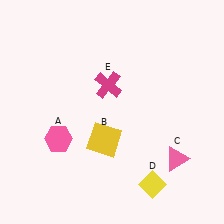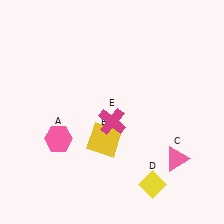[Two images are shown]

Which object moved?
The magenta cross (E) moved down.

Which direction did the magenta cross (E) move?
The magenta cross (E) moved down.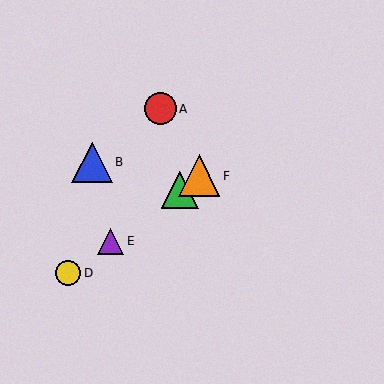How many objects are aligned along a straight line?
4 objects (C, D, E, F) are aligned along a straight line.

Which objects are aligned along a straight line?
Objects C, D, E, F are aligned along a straight line.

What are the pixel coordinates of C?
Object C is at (180, 190).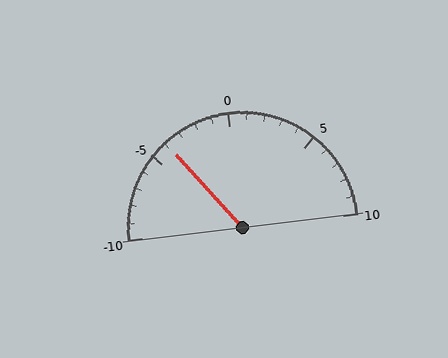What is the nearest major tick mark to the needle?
The nearest major tick mark is -5.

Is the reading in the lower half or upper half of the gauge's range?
The reading is in the lower half of the range (-10 to 10).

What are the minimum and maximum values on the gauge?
The gauge ranges from -10 to 10.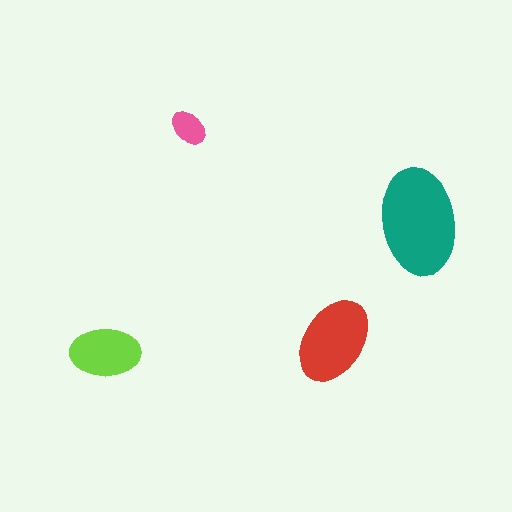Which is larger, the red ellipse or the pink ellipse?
The red one.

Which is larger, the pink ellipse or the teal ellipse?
The teal one.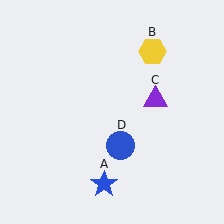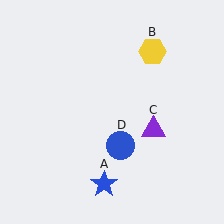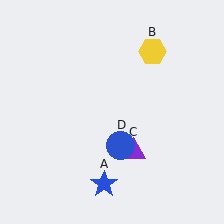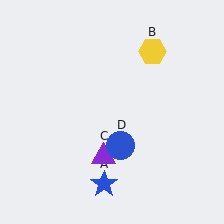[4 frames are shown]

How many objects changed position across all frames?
1 object changed position: purple triangle (object C).